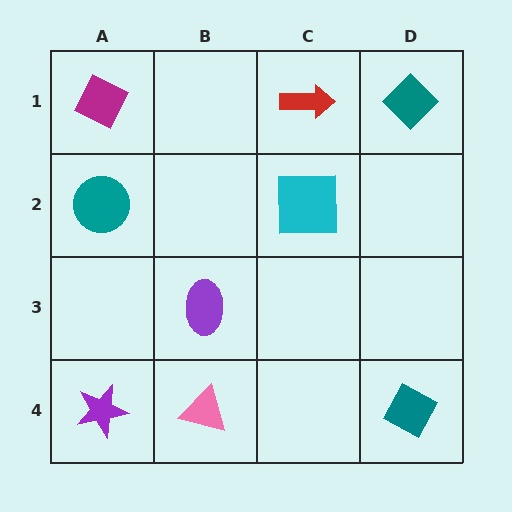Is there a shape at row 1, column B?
No, that cell is empty.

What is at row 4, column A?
A purple star.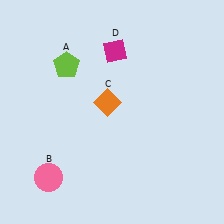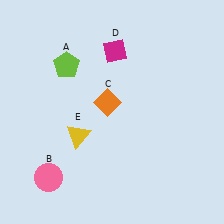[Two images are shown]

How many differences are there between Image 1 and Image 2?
There is 1 difference between the two images.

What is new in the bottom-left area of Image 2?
A yellow triangle (E) was added in the bottom-left area of Image 2.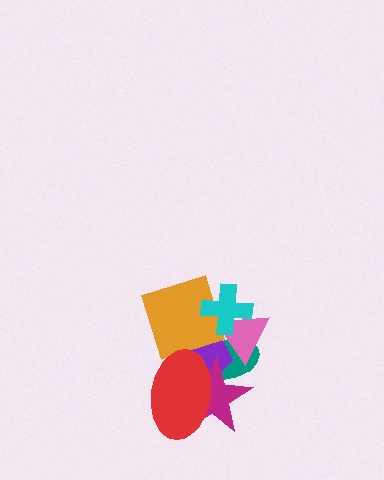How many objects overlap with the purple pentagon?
5 objects overlap with the purple pentagon.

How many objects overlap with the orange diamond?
5 objects overlap with the orange diamond.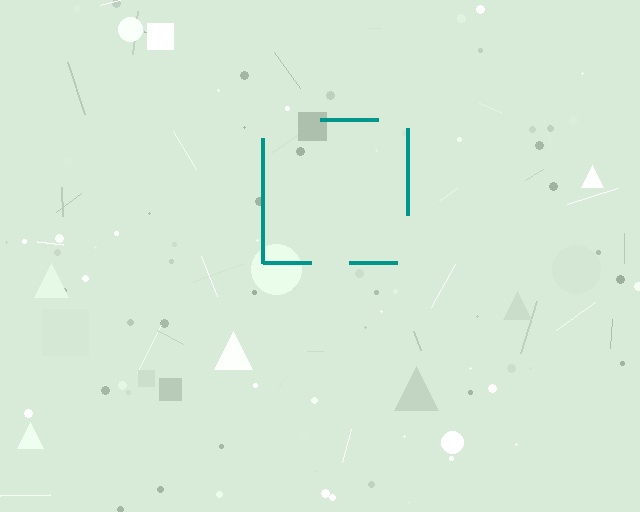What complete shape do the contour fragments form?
The contour fragments form a square.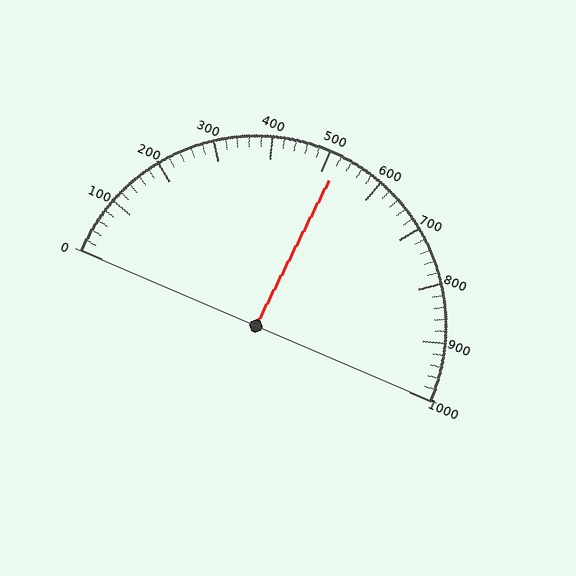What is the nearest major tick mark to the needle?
The nearest major tick mark is 500.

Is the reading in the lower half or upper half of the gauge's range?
The reading is in the upper half of the range (0 to 1000).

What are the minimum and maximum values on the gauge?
The gauge ranges from 0 to 1000.